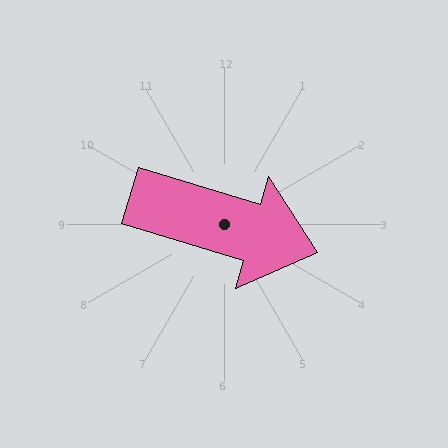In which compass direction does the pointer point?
East.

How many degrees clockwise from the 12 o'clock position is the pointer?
Approximately 107 degrees.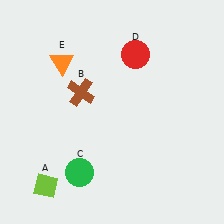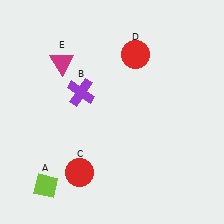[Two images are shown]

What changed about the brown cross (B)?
In Image 1, B is brown. In Image 2, it changed to purple.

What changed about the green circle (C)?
In Image 1, C is green. In Image 2, it changed to red.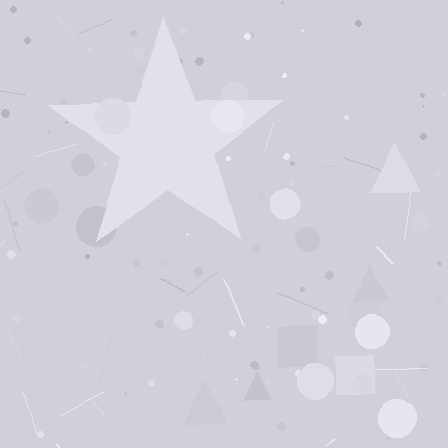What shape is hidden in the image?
A star is hidden in the image.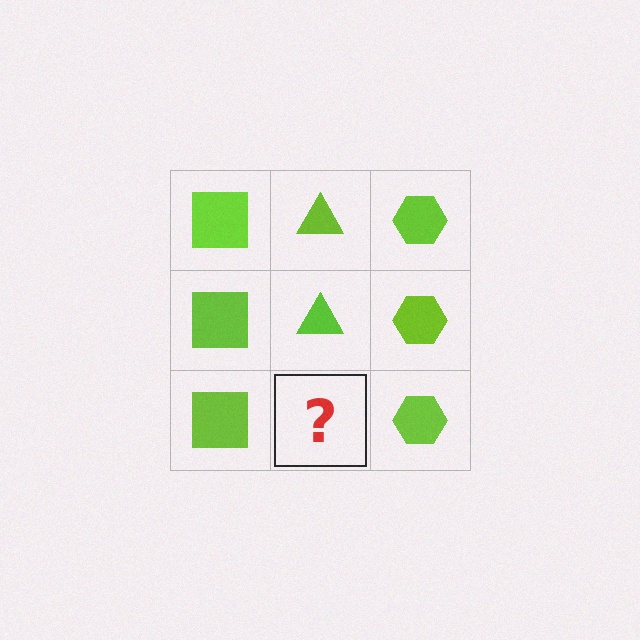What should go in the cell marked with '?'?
The missing cell should contain a lime triangle.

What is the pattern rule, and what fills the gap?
The rule is that each column has a consistent shape. The gap should be filled with a lime triangle.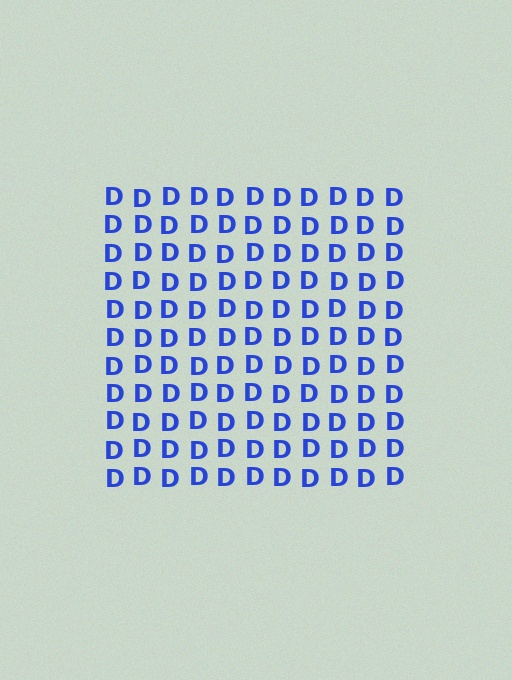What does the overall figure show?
The overall figure shows a square.